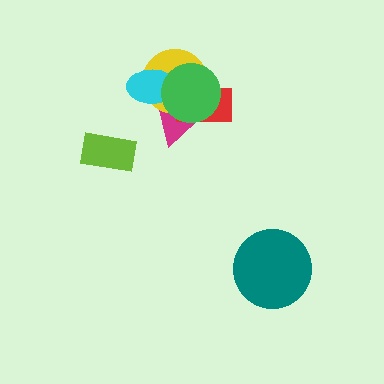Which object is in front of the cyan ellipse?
The green circle is in front of the cyan ellipse.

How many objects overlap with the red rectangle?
3 objects overlap with the red rectangle.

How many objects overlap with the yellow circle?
4 objects overlap with the yellow circle.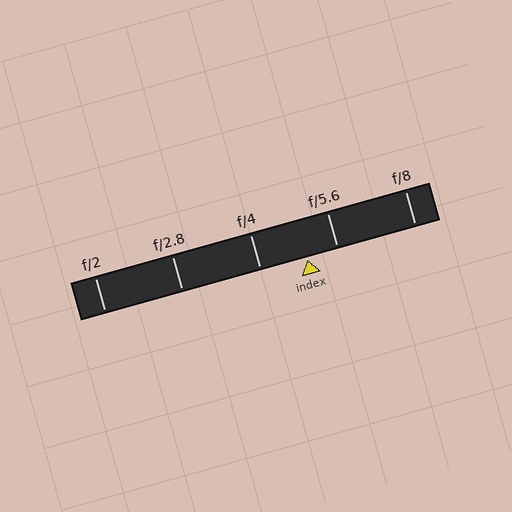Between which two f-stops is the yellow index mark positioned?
The index mark is between f/4 and f/5.6.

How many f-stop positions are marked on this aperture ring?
There are 5 f-stop positions marked.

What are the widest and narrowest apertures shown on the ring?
The widest aperture shown is f/2 and the narrowest is f/8.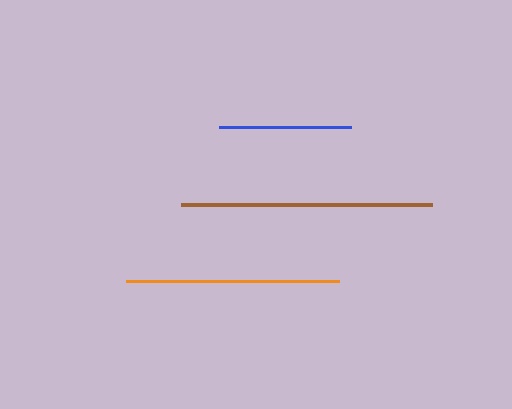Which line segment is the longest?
The brown line is the longest at approximately 251 pixels.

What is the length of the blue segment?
The blue segment is approximately 132 pixels long.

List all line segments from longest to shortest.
From longest to shortest: brown, orange, blue.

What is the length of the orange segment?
The orange segment is approximately 213 pixels long.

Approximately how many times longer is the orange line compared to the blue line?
The orange line is approximately 1.6 times the length of the blue line.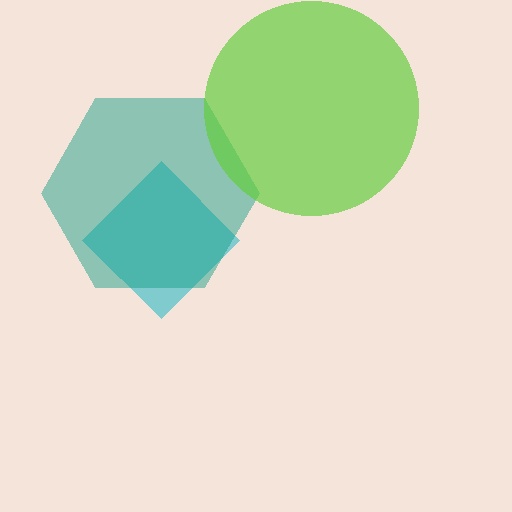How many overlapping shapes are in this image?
There are 3 overlapping shapes in the image.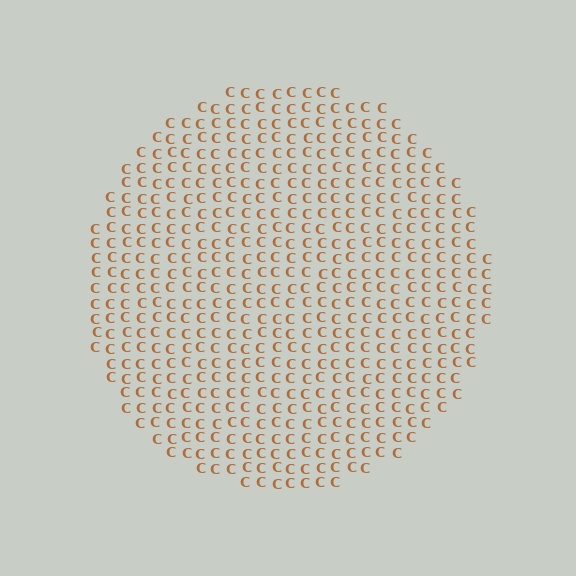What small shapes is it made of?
It is made of small letter C's.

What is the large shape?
The large shape is a circle.